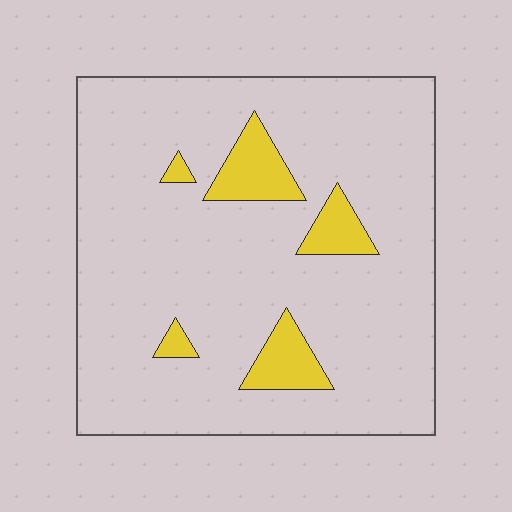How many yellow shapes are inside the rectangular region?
5.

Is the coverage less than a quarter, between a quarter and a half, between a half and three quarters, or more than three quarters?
Less than a quarter.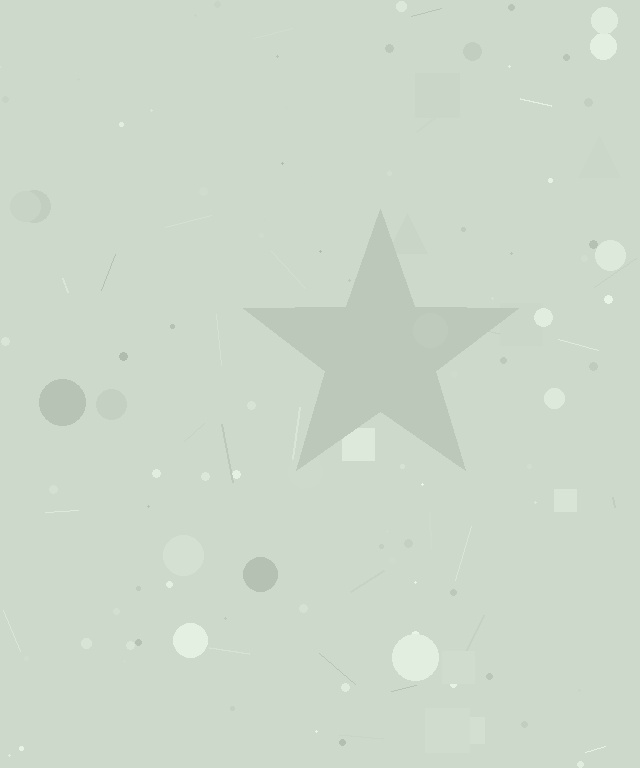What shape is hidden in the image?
A star is hidden in the image.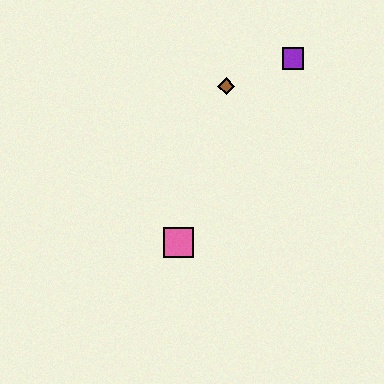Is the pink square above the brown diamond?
No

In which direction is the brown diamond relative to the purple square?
The brown diamond is to the left of the purple square.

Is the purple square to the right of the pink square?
Yes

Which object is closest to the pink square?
The brown diamond is closest to the pink square.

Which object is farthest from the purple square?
The pink square is farthest from the purple square.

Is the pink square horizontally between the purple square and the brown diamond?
No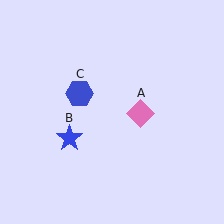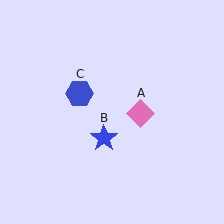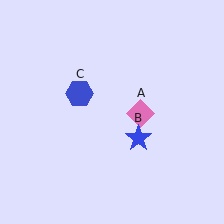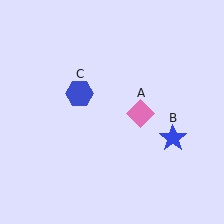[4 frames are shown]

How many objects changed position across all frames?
1 object changed position: blue star (object B).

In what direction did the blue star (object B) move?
The blue star (object B) moved right.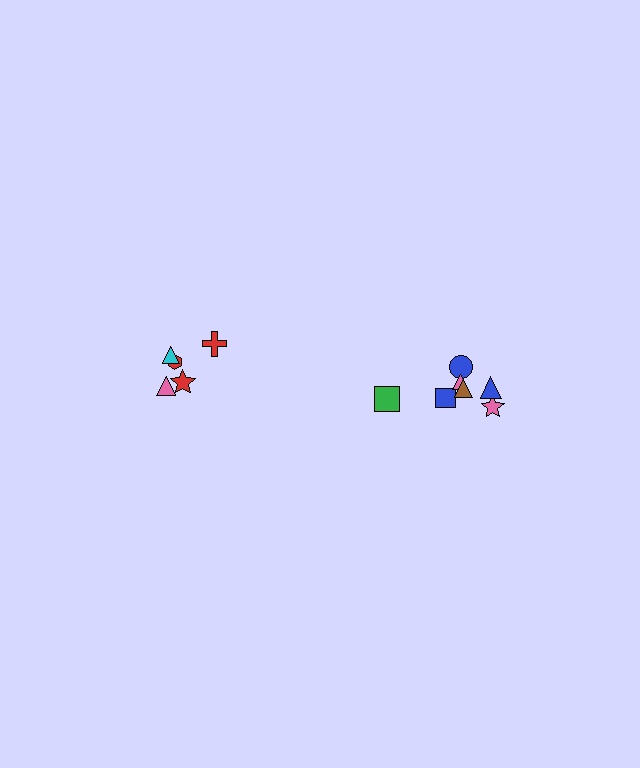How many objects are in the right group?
There are 7 objects.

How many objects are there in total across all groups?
There are 12 objects.